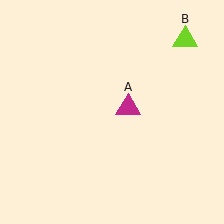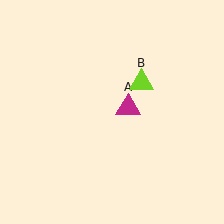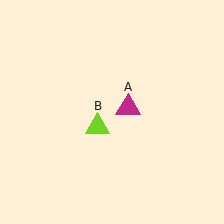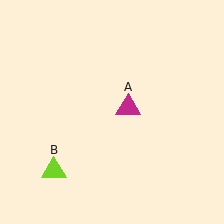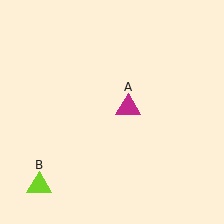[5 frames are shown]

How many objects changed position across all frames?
1 object changed position: lime triangle (object B).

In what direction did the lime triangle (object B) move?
The lime triangle (object B) moved down and to the left.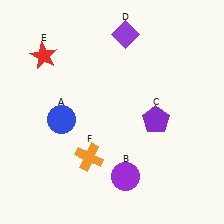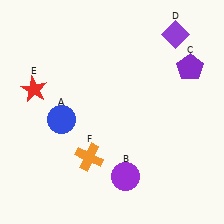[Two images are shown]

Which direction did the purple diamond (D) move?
The purple diamond (D) moved right.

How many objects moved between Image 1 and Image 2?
3 objects moved between the two images.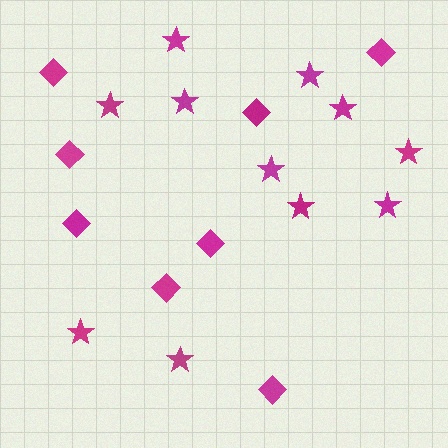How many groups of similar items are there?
There are 2 groups: one group of diamonds (8) and one group of stars (11).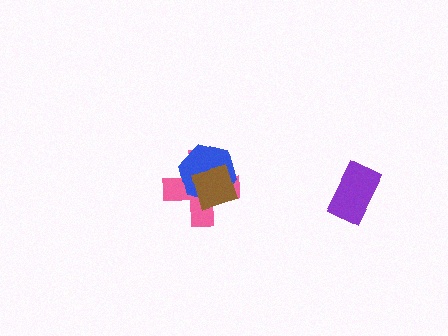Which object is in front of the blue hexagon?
The brown diamond is in front of the blue hexagon.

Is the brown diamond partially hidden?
No, no other shape covers it.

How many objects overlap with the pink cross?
2 objects overlap with the pink cross.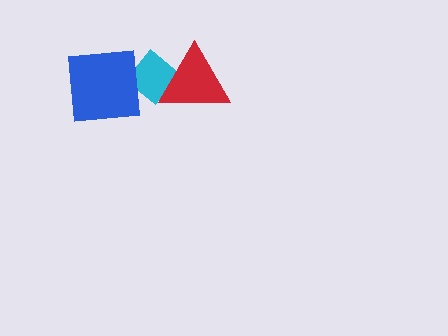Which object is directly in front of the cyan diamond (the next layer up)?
The red triangle is directly in front of the cyan diamond.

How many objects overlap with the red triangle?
1 object overlaps with the red triangle.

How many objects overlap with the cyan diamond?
2 objects overlap with the cyan diamond.